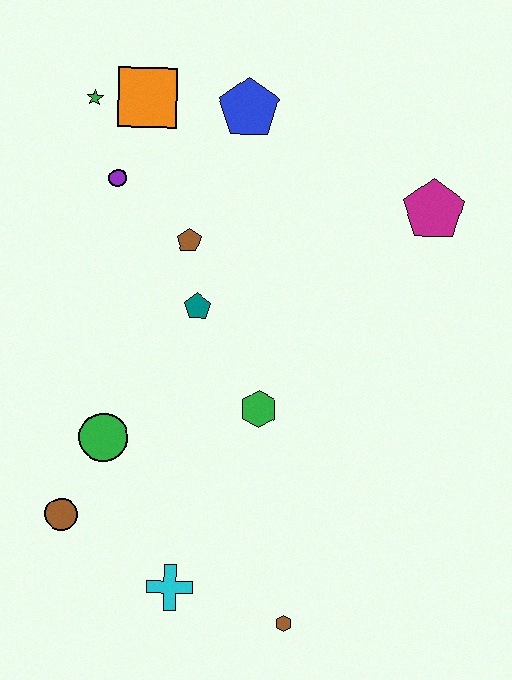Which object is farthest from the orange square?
The brown hexagon is farthest from the orange square.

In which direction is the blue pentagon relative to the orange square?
The blue pentagon is to the right of the orange square.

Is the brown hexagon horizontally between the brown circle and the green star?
No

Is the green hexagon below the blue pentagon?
Yes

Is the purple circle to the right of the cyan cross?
No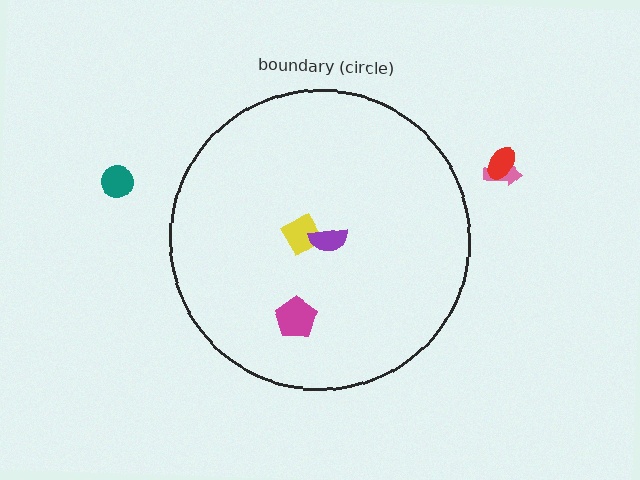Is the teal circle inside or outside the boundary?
Outside.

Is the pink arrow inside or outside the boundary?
Outside.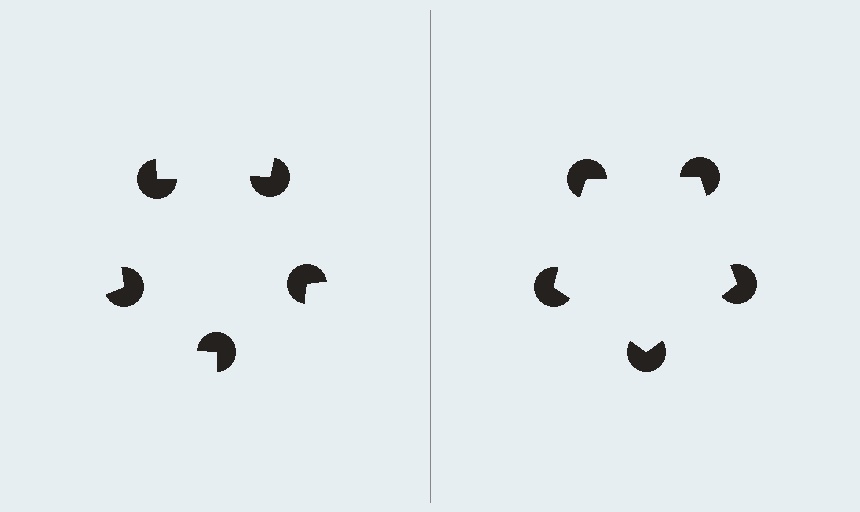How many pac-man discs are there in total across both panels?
10 — 5 on each side.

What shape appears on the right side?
An illusory pentagon.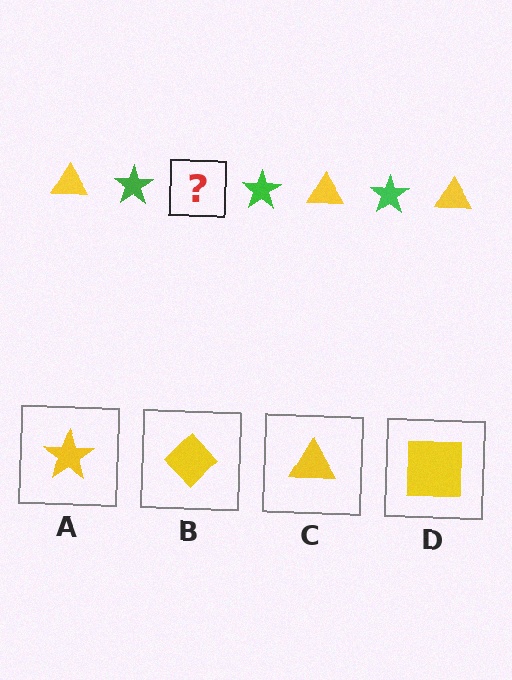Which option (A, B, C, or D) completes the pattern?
C.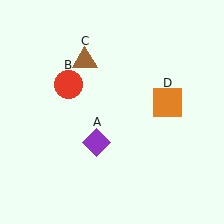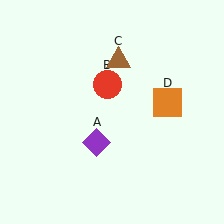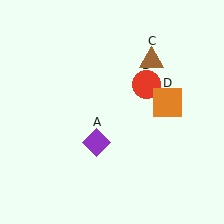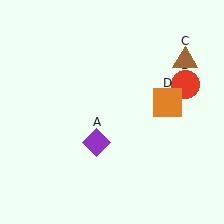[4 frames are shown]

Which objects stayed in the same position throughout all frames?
Purple diamond (object A) and orange square (object D) remained stationary.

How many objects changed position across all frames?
2 objects changed position: red circle (object B), brown triangle (object C).